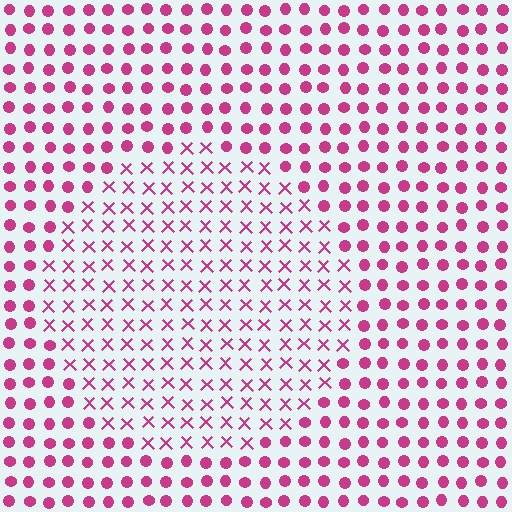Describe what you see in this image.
The image is filled with small magenta elements arranged in a uniform grid. A circle-shaped region contains X marks, while the surrounding area contains circles. The boundary is defined purely by the change in element shape.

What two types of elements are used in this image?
The image uses X marks inside the circle region and circles outside it.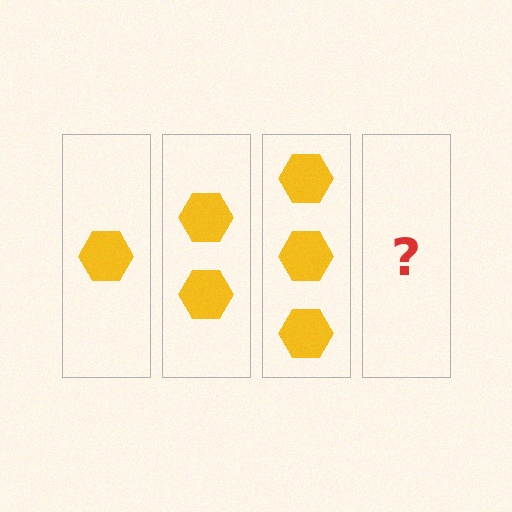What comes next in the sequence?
The next element should be 4 hexagons.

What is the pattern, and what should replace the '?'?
The pattern is that each step adds one more hexagon. The '?' should be 4 hexagons.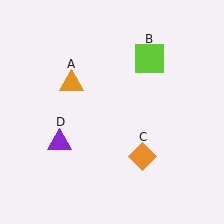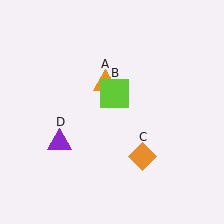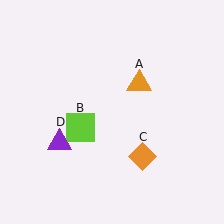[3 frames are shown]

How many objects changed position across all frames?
2 objects changed position: orange triangle (object A), lime square (object B).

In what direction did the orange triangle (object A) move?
The orange triangle (object A) moved right.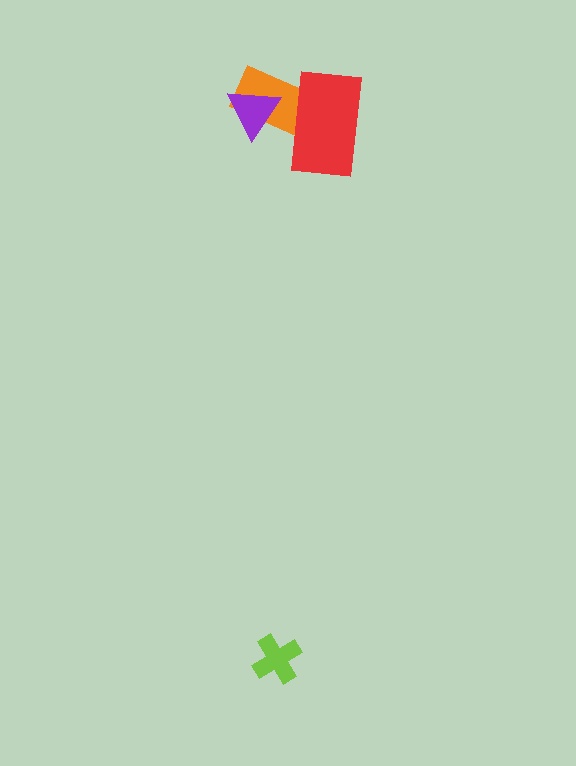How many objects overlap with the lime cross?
0 objects overlap with the lime cross.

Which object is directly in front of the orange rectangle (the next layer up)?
The purple triangle is directly in front of the orange rectangle.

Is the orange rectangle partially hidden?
Yes, it is partially covered by another shape.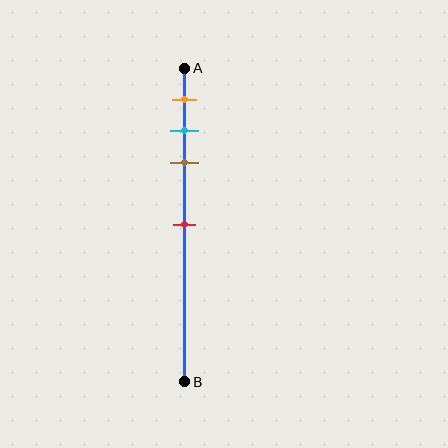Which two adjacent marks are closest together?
The cyan and brown marks are the closest adjacent pair.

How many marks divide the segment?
There are 4 marks dividing the segment.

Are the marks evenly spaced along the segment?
No, the marks are not evenly spaced.